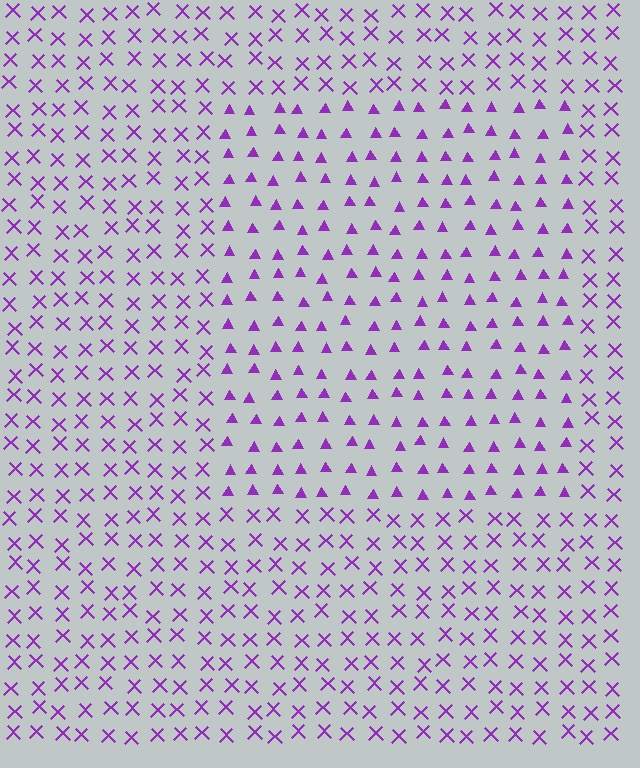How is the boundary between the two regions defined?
The boundary is defined by a change in element shape: triangles inside vs. X marks outside. All elements share the same color and spacing.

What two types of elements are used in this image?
The image uses triangles inside the rectangle region and X marks outside it.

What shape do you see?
I see a rectangle.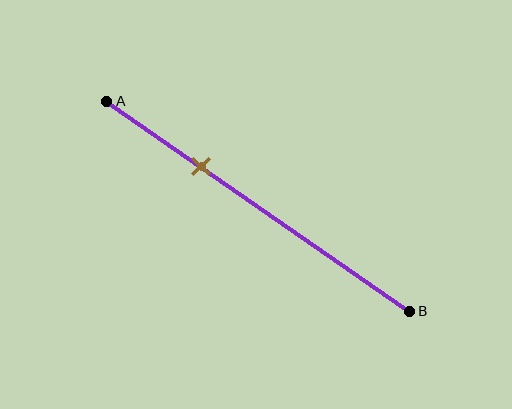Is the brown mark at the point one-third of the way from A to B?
Yes, the mark is approximately at the one-third point.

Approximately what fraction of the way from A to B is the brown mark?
The brown mark is approximately 30% of the way from A to B.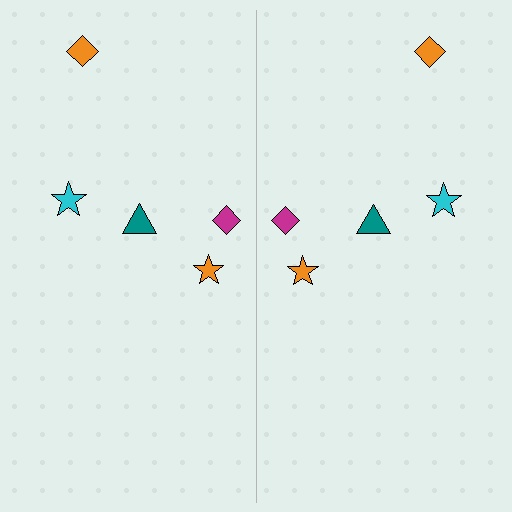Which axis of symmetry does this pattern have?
The pattern has a vertical axis of symmetry running through the center of the image.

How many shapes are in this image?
There are 10 shapes in this image.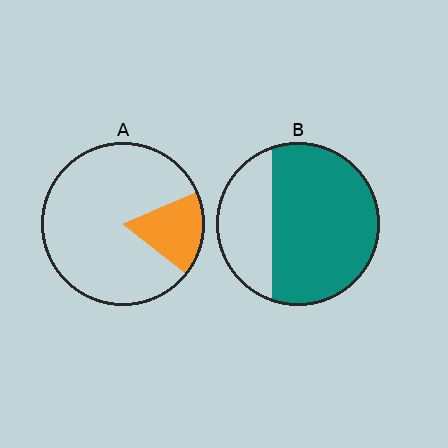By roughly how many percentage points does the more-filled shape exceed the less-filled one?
By roughly 55 percentage points (B over A).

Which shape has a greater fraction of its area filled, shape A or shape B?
Shape B.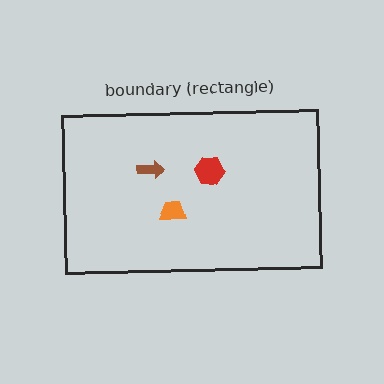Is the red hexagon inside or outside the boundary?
Inside.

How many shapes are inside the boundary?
3 inside, 0 outside.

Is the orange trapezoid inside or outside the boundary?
Inside.